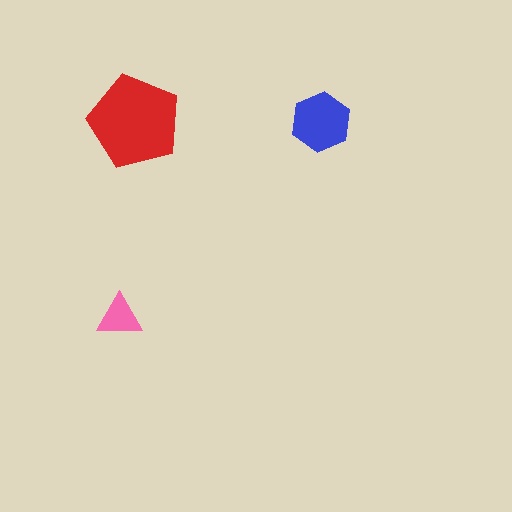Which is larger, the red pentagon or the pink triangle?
The red pentagon.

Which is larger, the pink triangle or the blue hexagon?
The blue hexagon.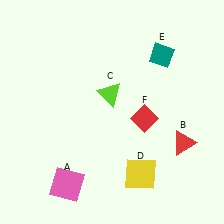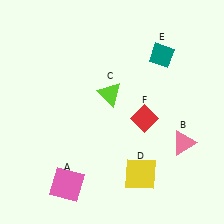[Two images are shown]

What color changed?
The triangle (B) changed from red in Image 1 to pink in Image 2.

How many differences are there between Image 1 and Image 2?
There is 1 difference between the two images.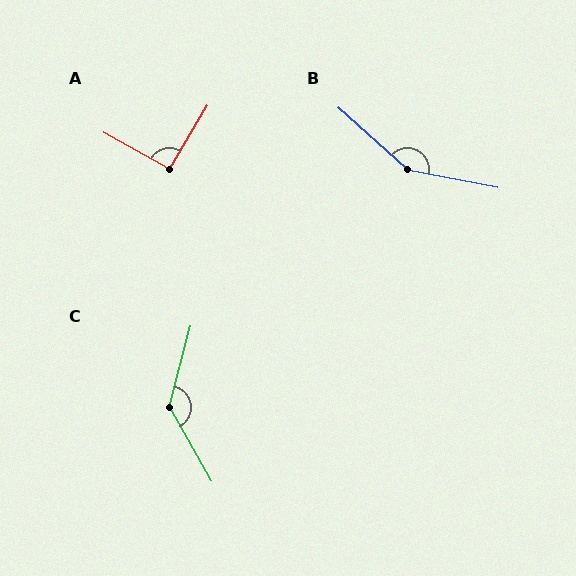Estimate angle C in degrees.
Approximately 136 degrees.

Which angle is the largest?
B, at approximately 148 degrees.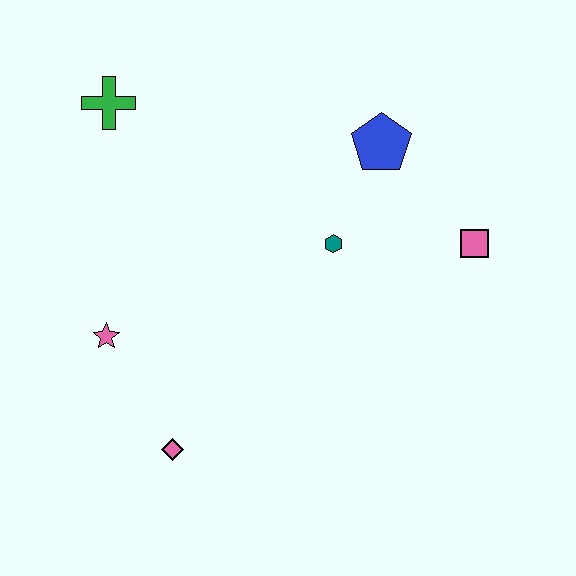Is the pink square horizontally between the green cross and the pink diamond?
No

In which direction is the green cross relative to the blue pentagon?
The green cross is to the left of the blue pentagon.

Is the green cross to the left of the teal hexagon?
Yes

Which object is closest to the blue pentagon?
The teal hexagon is closest to the blue pentagon.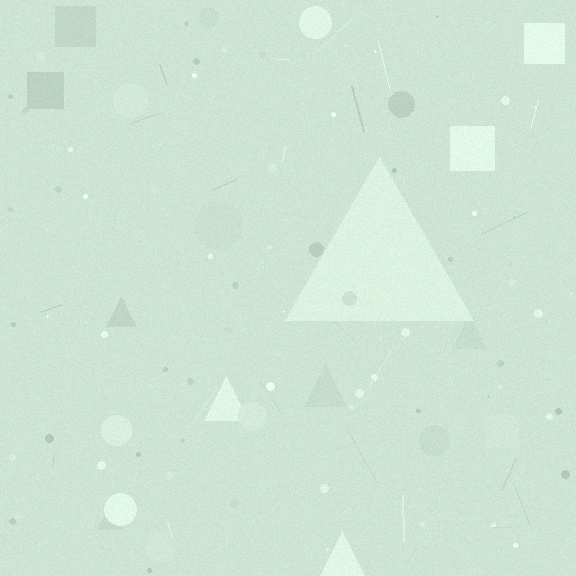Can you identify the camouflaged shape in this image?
The camouflaged shape is a triangle.